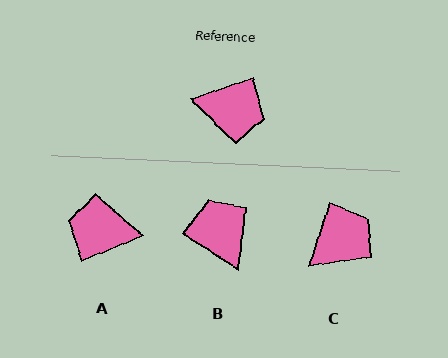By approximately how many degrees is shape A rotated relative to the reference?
Approximately 176 degrees clockwise.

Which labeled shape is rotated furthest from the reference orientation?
A, about 176 degrees away.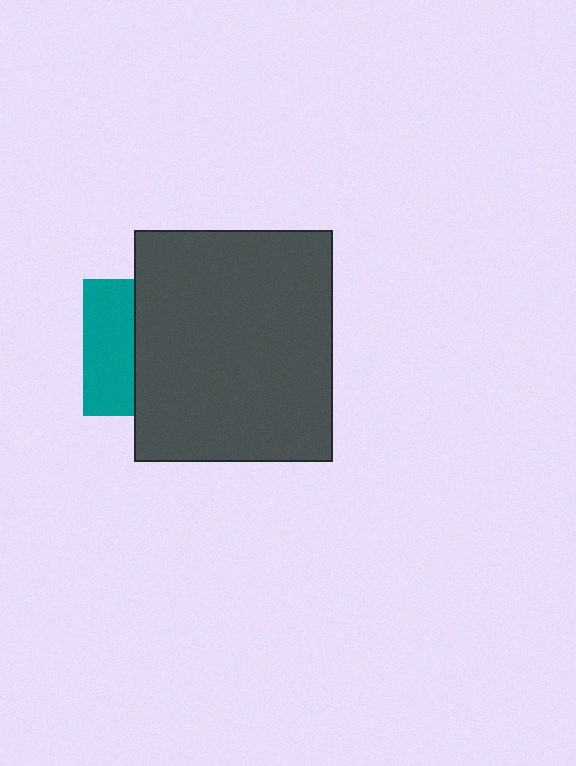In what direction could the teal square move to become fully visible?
The teal square could move left. That would shift it out from behind the dark gray rectangle entirely.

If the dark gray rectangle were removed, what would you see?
You would see the complete teal square.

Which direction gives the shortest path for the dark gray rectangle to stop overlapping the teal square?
Moving right gives the shortest separation.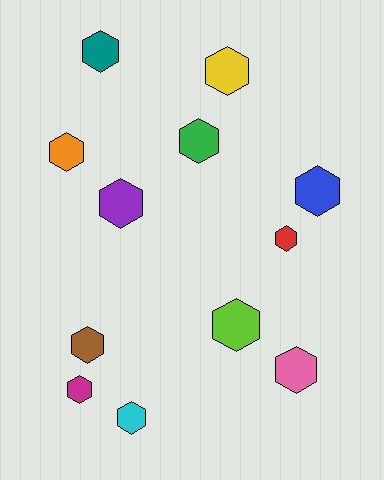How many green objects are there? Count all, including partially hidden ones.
There is 1 green object.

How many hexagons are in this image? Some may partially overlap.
There are 12 hexagons.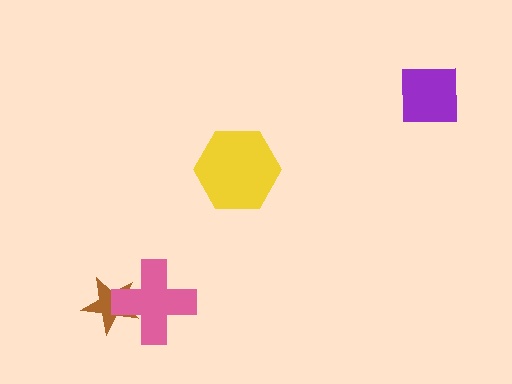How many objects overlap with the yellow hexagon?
0 objects overlap with the yellow hexagon.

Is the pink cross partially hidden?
No, no other shape covers it.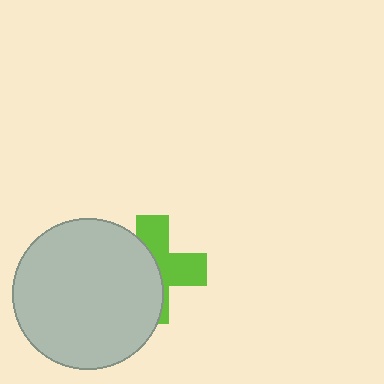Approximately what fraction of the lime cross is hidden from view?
Roughly 52% of the lime cross is hidden behind the light gray circle.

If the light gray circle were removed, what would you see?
You would see the complete lime cross.